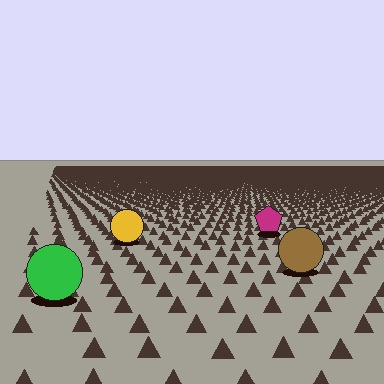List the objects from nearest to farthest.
From nearest to farthest: the green circle, the brown circle, the yellow circle, the magenta pentagon.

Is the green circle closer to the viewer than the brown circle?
Yes. The green circle is closer — you can tell from the texture gradient: the ground texture is coarser near it.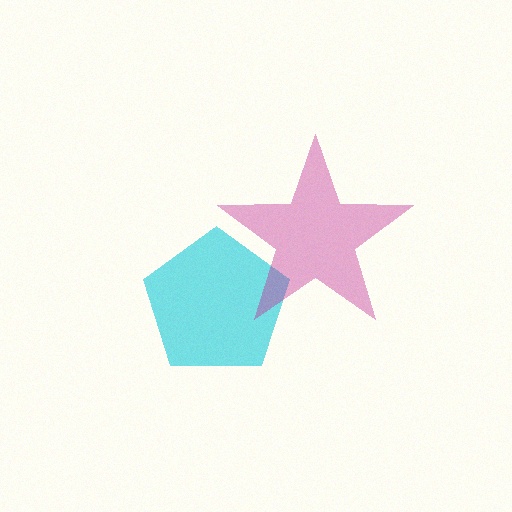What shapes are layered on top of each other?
The layered shapes are: a cyan pentagon, a magenta star.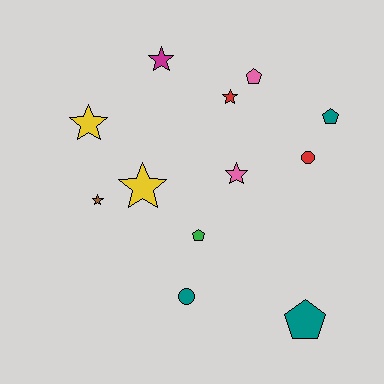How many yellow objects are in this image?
There are 2 yellow objects.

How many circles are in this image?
There are 2 circles.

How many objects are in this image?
There are 12 objects.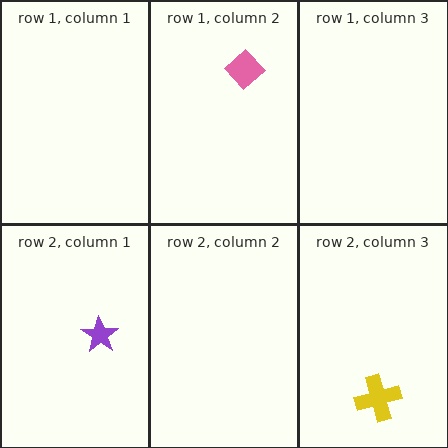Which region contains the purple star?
The row 2, column 1 region.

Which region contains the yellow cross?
The row 2, column 3 region.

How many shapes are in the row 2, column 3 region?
1.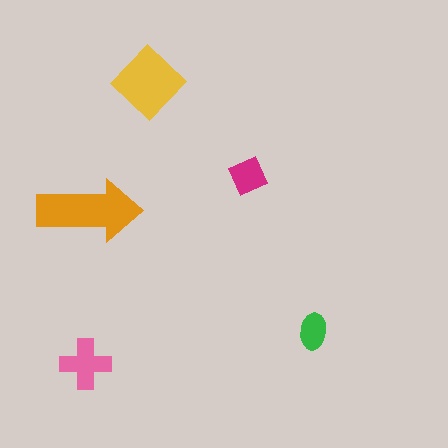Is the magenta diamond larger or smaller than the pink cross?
Smaller.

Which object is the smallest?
The green ellipse.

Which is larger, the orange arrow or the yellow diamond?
The orange arrow.